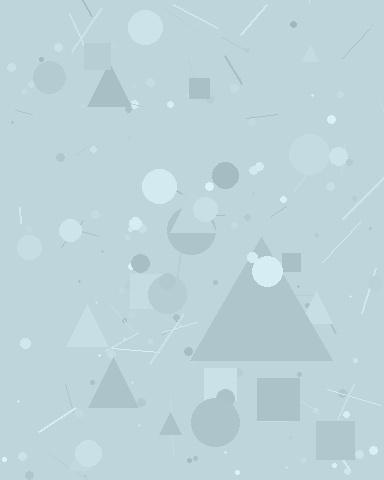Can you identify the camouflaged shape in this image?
The camouflaged shape is a triangle.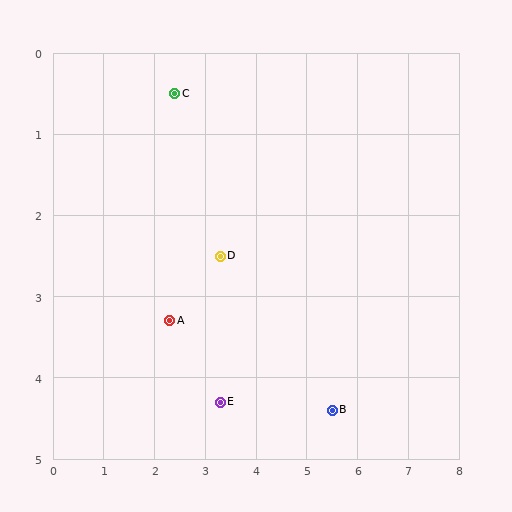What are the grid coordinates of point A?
Point A is at approximately (2.3, 3.3).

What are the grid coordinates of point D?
Point D is at approximately (3.3, 2.5).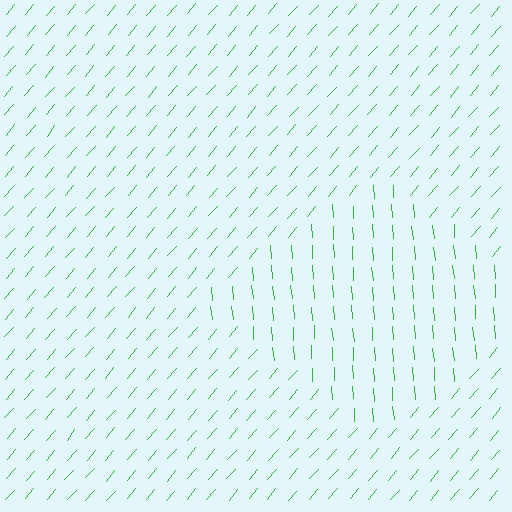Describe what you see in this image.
The image is filled with small green line segments. A diamond region in the image has lines oriented differently from the surrounding lines, creating a visible texture boundary.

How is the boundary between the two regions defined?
The boundary is defined purely by a change in line orientation (approximately 45 degrees difference). All lines are the same color and thickness.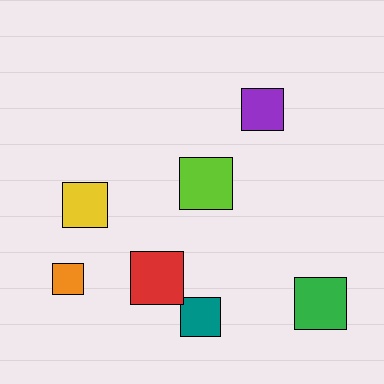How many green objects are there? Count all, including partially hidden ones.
There is 1 green object.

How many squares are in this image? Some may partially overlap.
There are 7 squares.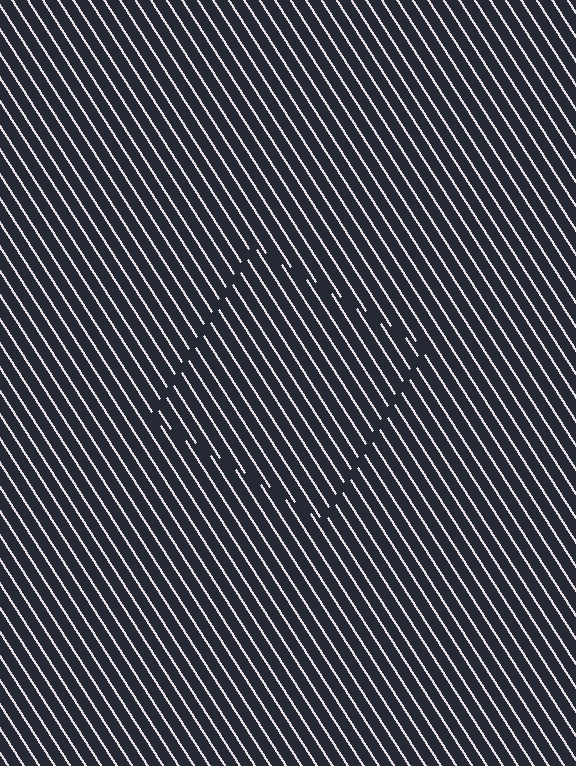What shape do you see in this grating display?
An illusory square. The interior of the shape contains the same grating, shifted by half a period — the contour is defined by the phase discontinuity where line-ends from the inner and outer gratings abut.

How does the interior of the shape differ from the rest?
The interior of the shape contains the same grating, shifted by half a period — the contour is defined by the phase discontinuity where line-ends from the inner and outer gratings abut.